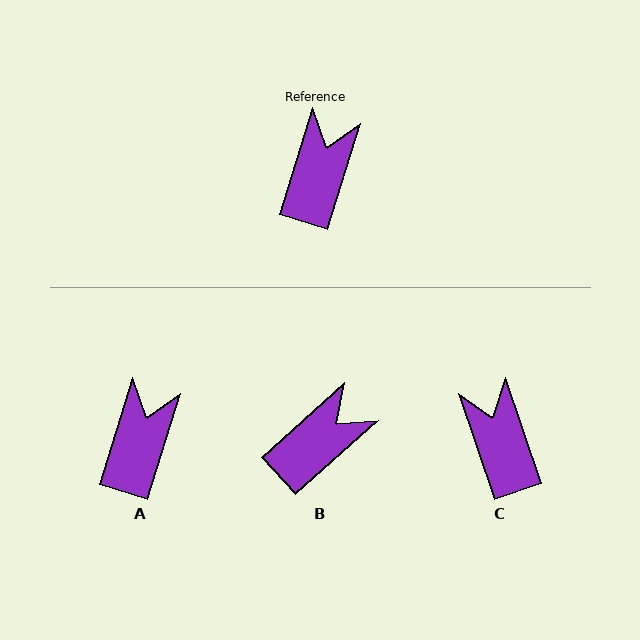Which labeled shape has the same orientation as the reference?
A.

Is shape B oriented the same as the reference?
No, it is off by about 30 degrees.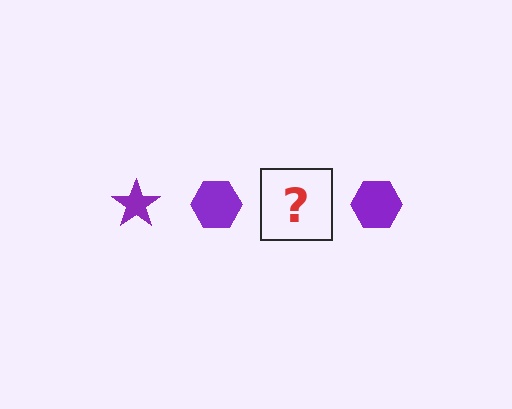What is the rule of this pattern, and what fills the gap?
The rule is that the pattern cycles through star, hexagon shapes in purple. The gap should be filled with a purple star.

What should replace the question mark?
The question mark should be replaced with a purple star.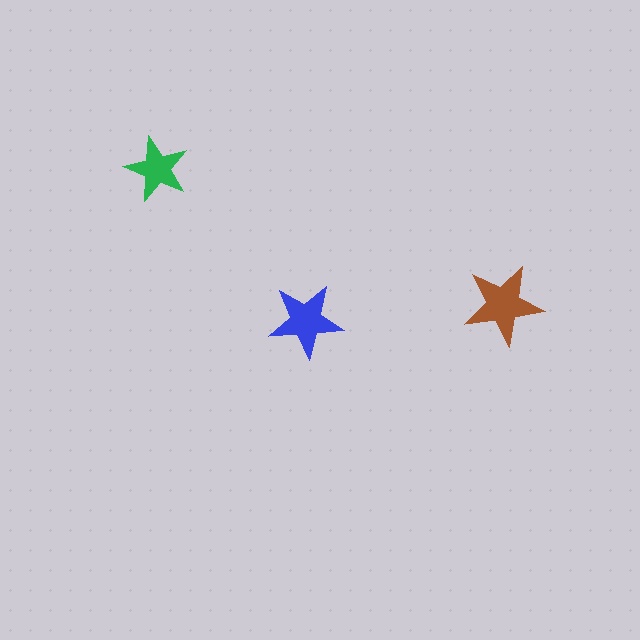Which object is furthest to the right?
The brown star is rightmost.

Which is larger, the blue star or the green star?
The blue one.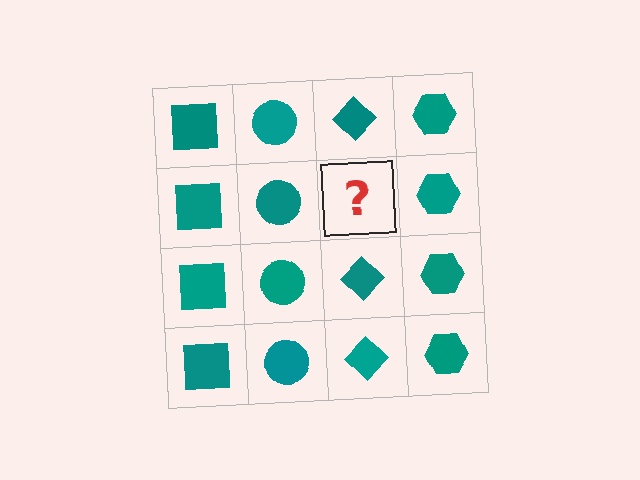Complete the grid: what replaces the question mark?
The question mark should be replaced with a teal diamond.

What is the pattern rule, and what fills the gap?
The rule is that each column has a consistent shape. The gap should be filled with a teal diamond.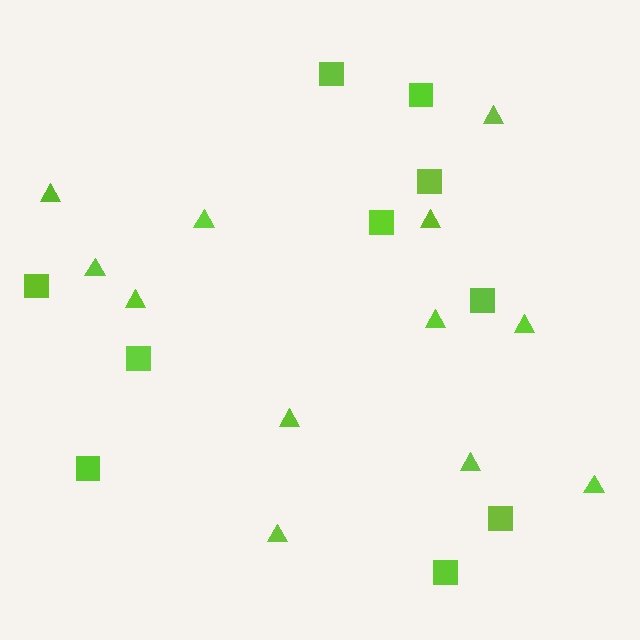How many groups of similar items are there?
There are 2 groups: one group of triangles (12) and one group of squares (10).